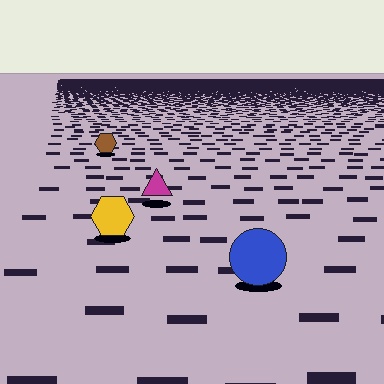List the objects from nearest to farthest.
From nearest to farthest: the blue circle, the yellow hexagon, the magenta triangle, the brown hexagon.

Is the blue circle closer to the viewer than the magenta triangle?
Yes. The blue circle is closer — you can tell from the texture gradient: the ground texture is coarser near it.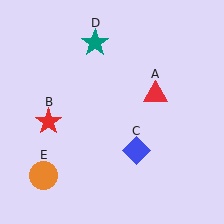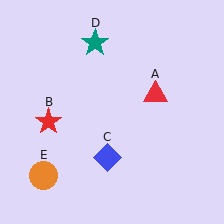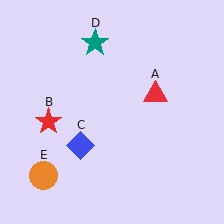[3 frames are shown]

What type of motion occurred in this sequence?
The blue diamond (object C) rotated clockwise around the center of the scene.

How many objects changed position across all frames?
1 object changed position: blue diamond (object C).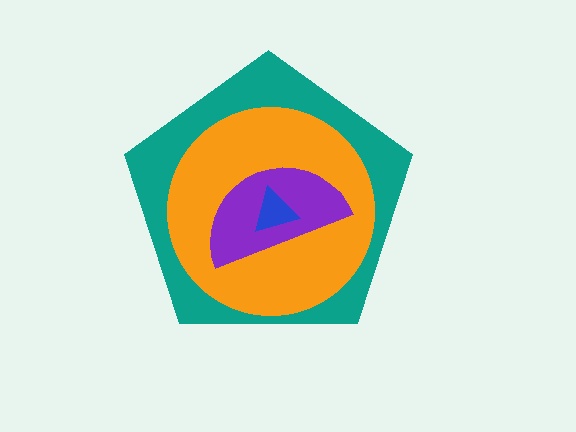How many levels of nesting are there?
4.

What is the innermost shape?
The blue triangle.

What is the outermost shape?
The teal pentagon.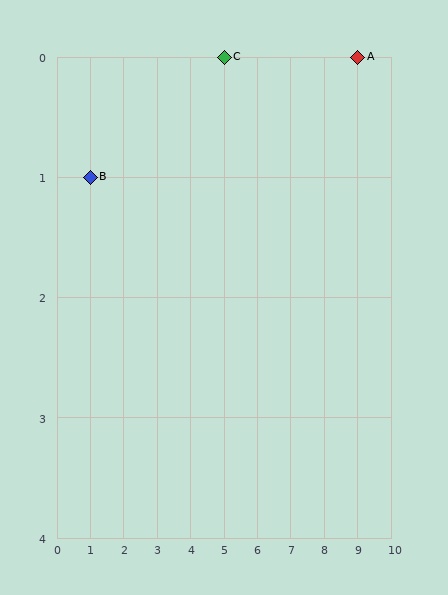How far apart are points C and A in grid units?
Points C and A are 4 columns apart.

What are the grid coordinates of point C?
Point C is at grid coordinates (5, 0).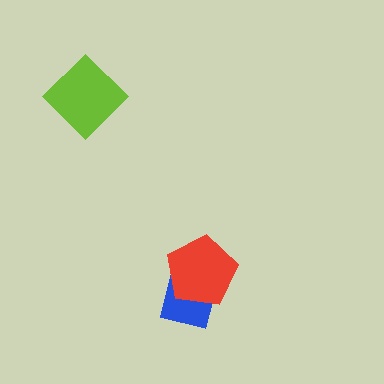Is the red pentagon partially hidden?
No, no other shape covers it.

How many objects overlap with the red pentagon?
1 object overlaps with the red pentagon.